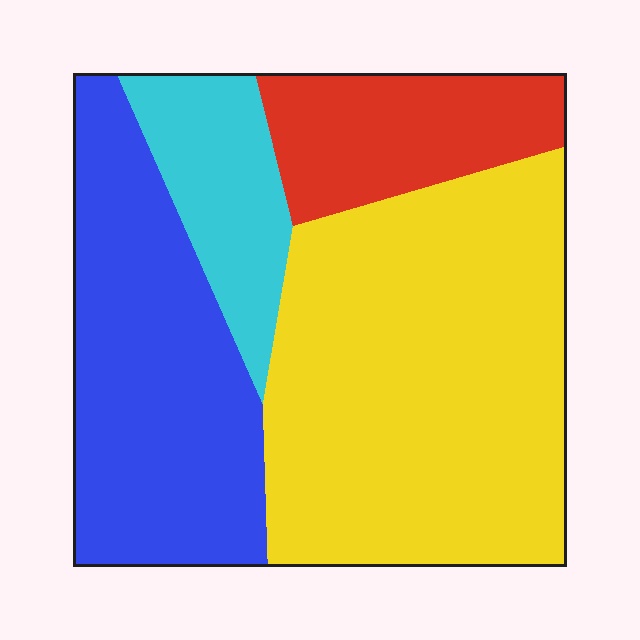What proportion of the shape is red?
Red covers roughly 15% of the shape.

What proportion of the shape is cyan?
Cyan takes up about one eighth (1/8) of the shape.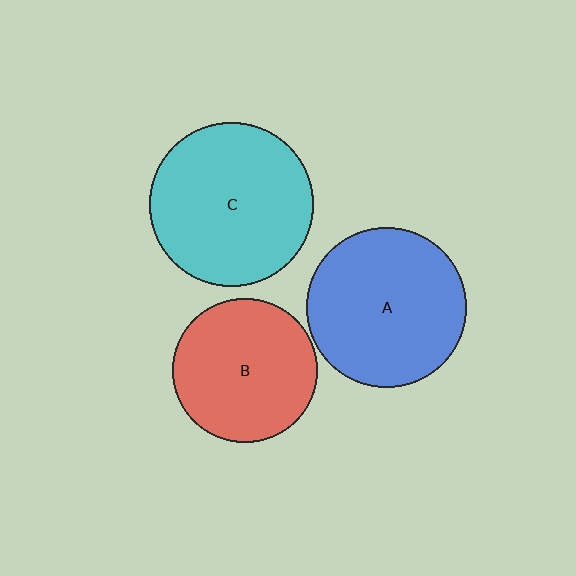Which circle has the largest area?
Circle C (cyan).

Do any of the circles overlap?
No, none of the circles overlap.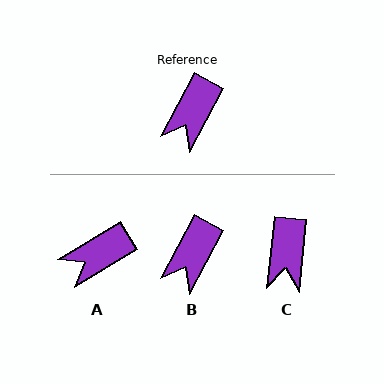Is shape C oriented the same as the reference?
No, it is off by about 22 degrees.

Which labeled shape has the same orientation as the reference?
B.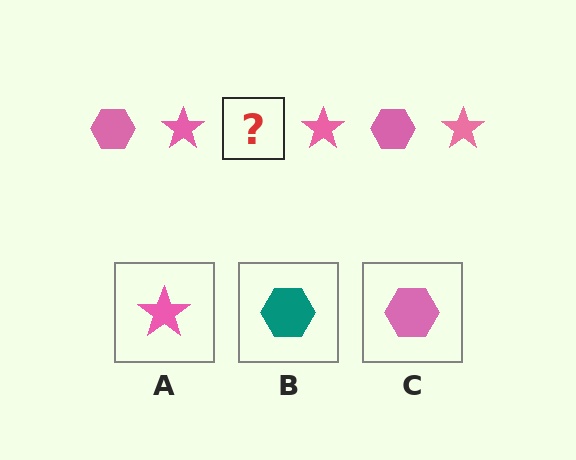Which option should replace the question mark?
Option C.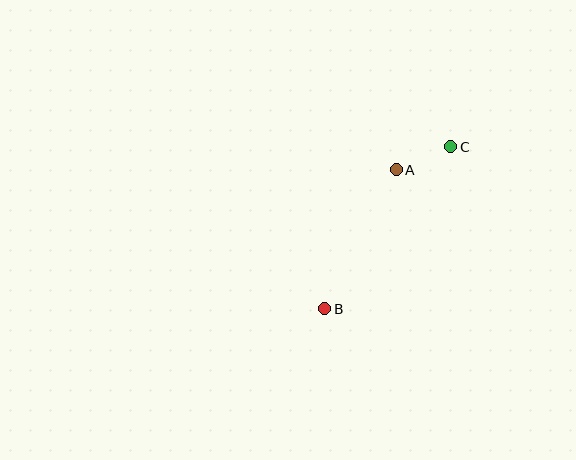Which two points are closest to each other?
Points A and C are closest to each other.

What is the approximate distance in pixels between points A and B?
The distance between A and B is approximately 156 pixels.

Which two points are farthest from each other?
Points B and C are farthest from each other.